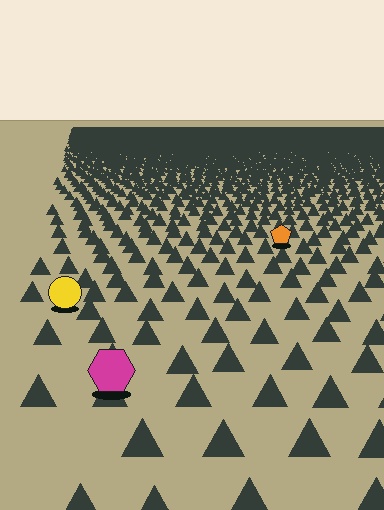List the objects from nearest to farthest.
From nearest to farthest: the magenta hexagon, the yellow circle, the orange pentagon.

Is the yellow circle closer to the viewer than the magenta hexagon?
No. The magenta hexagon is closer — you can tell from the texture gradient: the ground texture is coarser near it.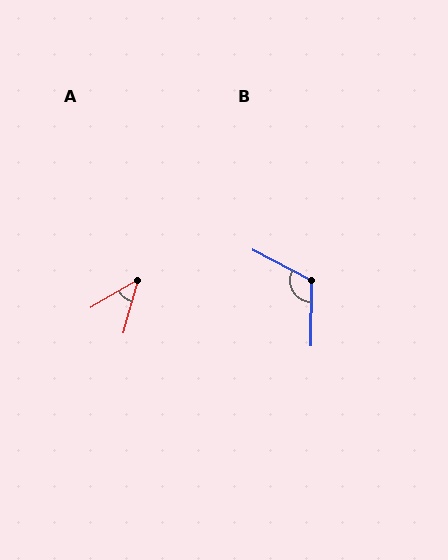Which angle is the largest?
B, at approximately 117 degrees.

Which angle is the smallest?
A, at approximately 44 degrees.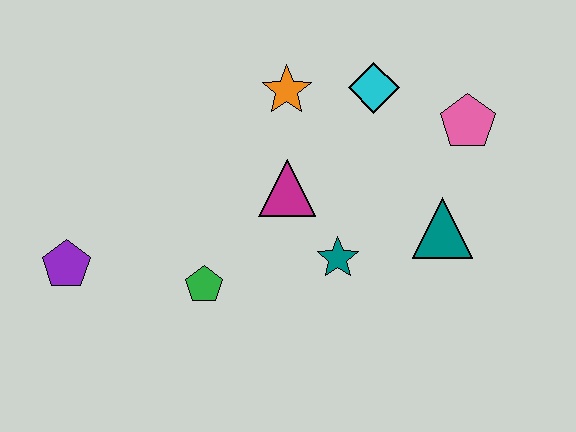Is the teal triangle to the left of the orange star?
No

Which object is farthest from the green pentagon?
The pink pentagon is farthest from the green pentagon.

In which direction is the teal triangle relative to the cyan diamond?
The teal triangle is below the cyan diamond.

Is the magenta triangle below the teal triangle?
No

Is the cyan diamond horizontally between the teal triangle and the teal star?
Yes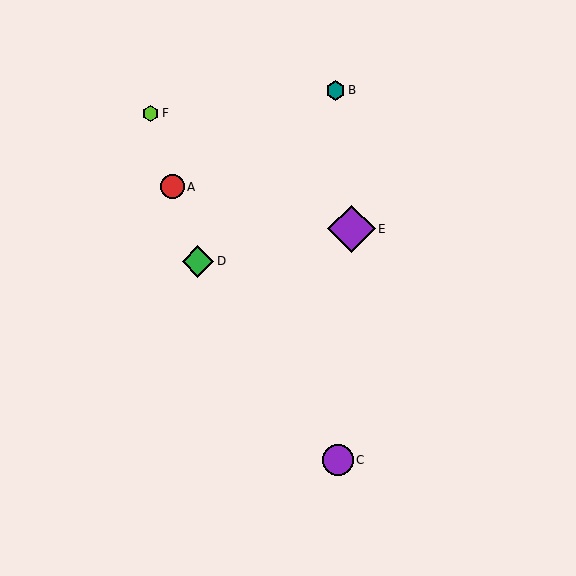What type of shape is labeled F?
Shape F is a lime hexagon.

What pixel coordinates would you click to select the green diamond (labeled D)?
Click at (198, 261) to select the green diamond D.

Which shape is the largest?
The purple diamond (labeled E) is the largest.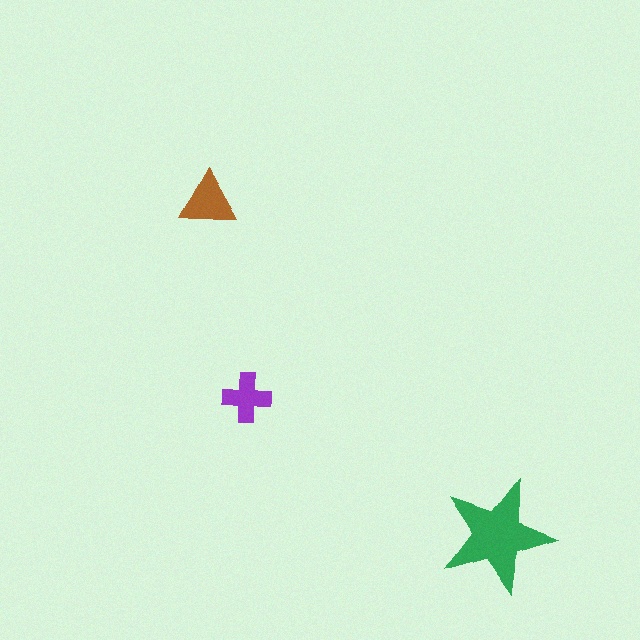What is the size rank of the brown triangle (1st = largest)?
2nd.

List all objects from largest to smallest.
The green star, the brown triangle, the purple cross.